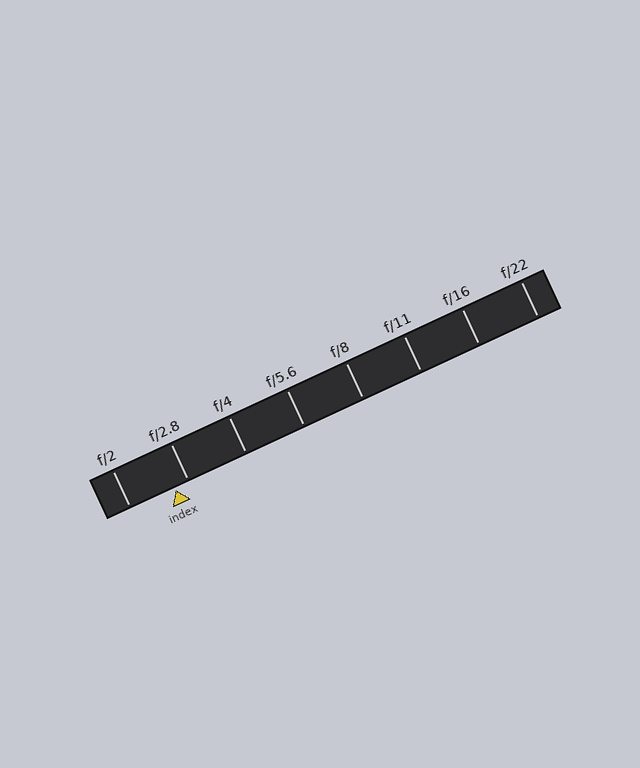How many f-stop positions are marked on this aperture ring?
There are 8 f-stop positions marked.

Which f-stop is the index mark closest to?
The index mark is closest to f/2.8.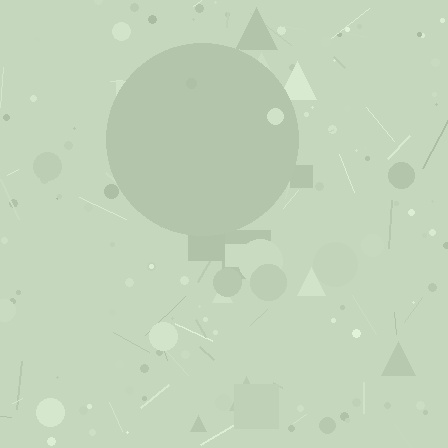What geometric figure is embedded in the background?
A circle is embedded in the background.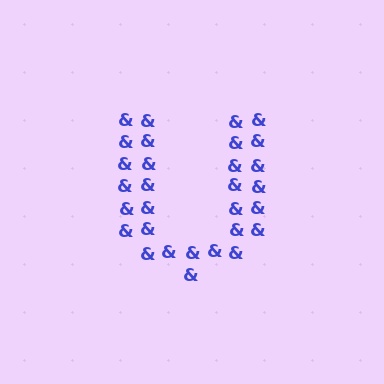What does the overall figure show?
The overall figure shows the letter U.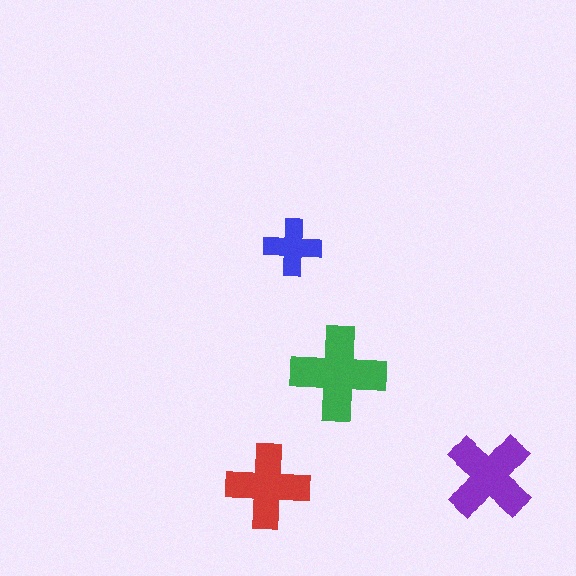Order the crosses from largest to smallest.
the green one, the purple one, the red one, the blue one.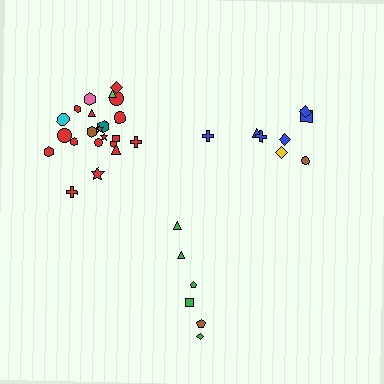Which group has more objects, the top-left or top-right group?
The top-left group.